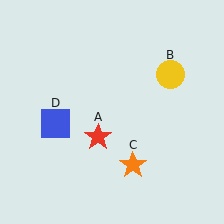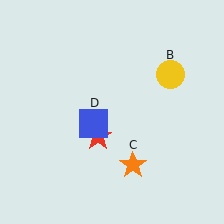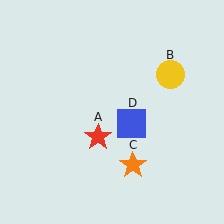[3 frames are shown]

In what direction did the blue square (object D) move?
The blue square (object D) moved right.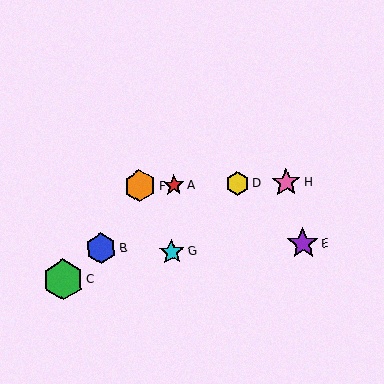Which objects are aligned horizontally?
Objects A, D, F, H are aligned horizontally.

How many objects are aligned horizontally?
4 objects (A, D, F, H) are aligned horizontally.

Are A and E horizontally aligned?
No, A is at y≈185 and E is at y≈244.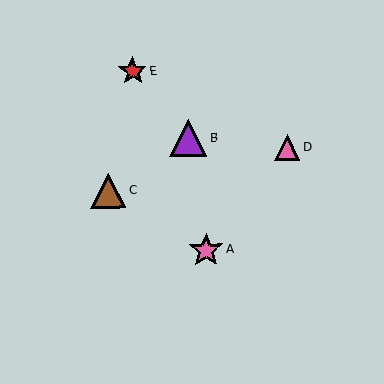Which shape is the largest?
The purple triangle (labeled B) is the largest.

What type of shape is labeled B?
Shape B is a purple triangle.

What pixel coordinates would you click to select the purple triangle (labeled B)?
Click at (188, 138) to select the purple triangle B.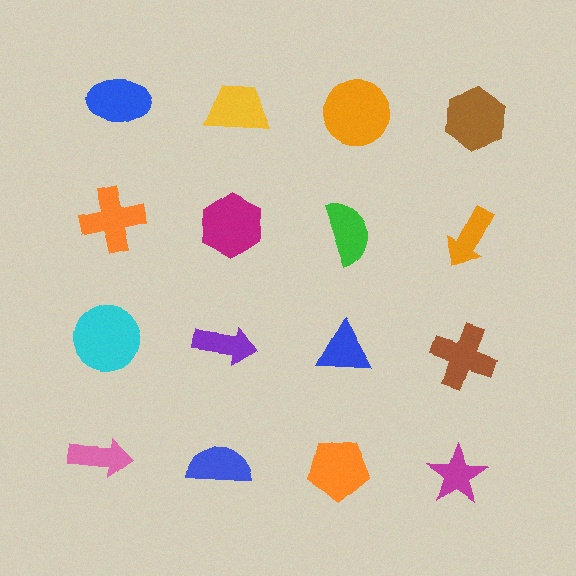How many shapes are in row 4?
4 shapes.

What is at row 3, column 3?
A blue triangle.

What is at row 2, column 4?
An orange arrow.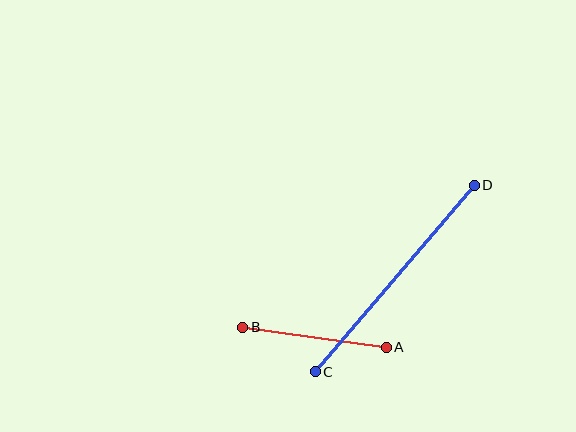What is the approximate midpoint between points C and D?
The midpoint is at approximately (395, 279) pixels.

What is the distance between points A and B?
The distance is approximately 145 pixels.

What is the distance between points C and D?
The distance is approximately 245 pixels.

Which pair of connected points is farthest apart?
Points C and D are farthest apart.